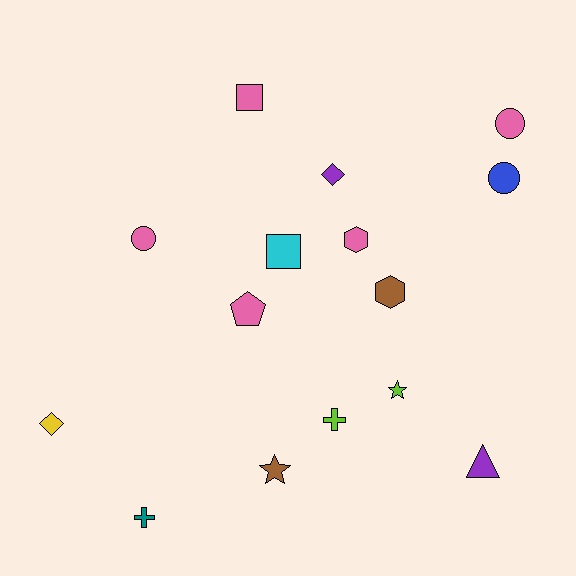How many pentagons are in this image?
There is 1 pentagon.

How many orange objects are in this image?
There are no orange objects.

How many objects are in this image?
There are 15 objects.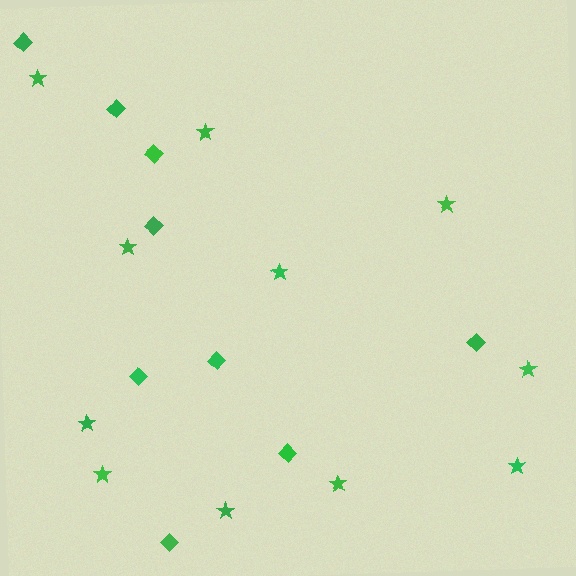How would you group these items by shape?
There are 2 groups: one group of diamonds (9) and one group of stars (11).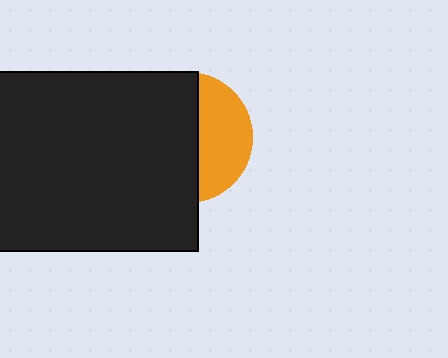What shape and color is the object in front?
The object in front is a black rectangle.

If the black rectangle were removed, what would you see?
You would see the complete orange circle.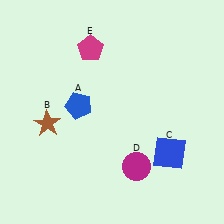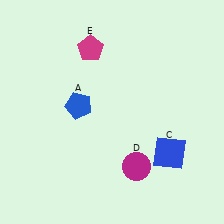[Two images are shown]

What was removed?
The brown star (B) was removed in Image 2.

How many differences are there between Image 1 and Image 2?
There is 1 difference between the two images.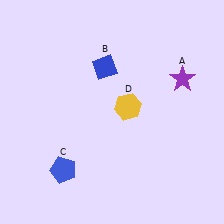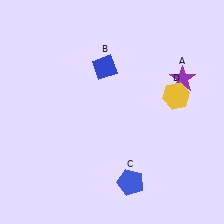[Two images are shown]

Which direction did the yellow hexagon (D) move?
The yellow hexagon (D) moved right.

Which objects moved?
The objects that moved are: the blue pentagon (C), the yellow hexagon (D).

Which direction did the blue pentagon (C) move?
The blue pentagon (C) moved right.